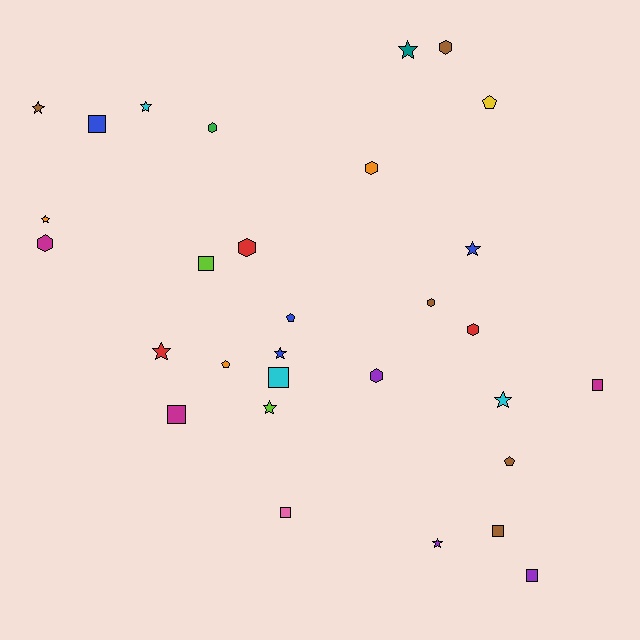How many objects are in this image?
There are 30 objects.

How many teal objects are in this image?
There is 1 teal object.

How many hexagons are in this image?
There are 8 hexagons.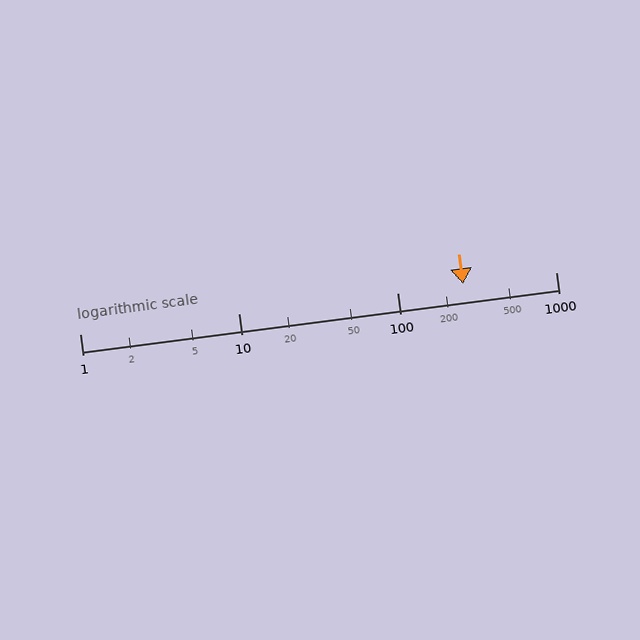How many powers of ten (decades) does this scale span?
The scale spans 3 decades, from 1 to 1000.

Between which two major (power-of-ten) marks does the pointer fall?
The pointer is between 100 and 1000.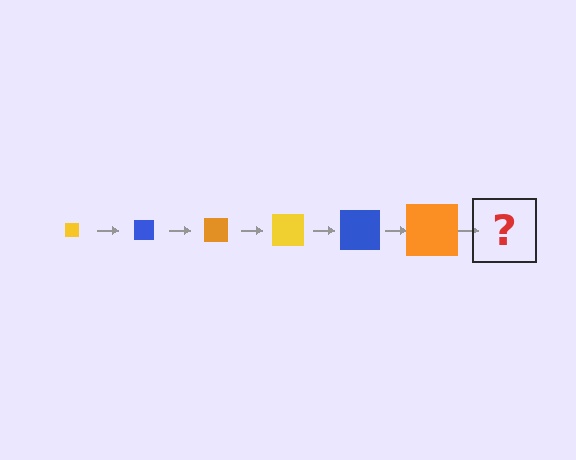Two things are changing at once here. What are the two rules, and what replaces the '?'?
The two rules are that the square grows larger each step and the color cycles through yellow, blue, and orange. The '?' should be a yellow square, larger than the previous one.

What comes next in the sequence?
The next element should be a yellow square, larger than the previous one.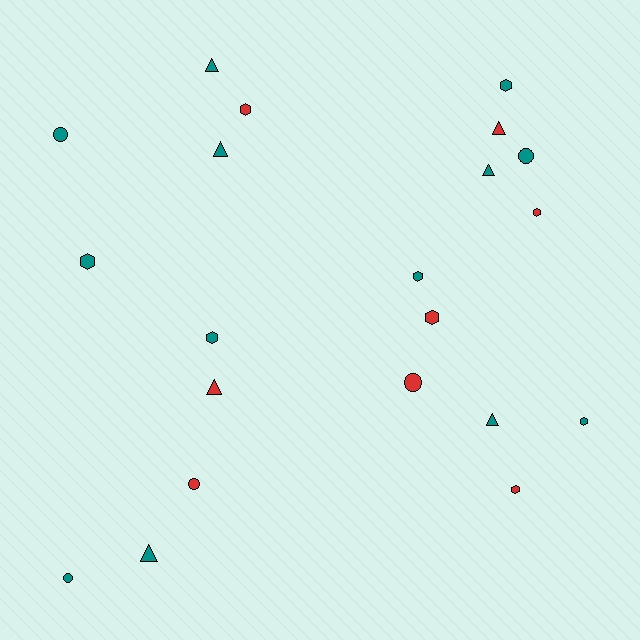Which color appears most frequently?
Teal, with 13 objects.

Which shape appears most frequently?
Hexagon, with 9 objects.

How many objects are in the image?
There are 21 objects.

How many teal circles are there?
There are 3 teal circles.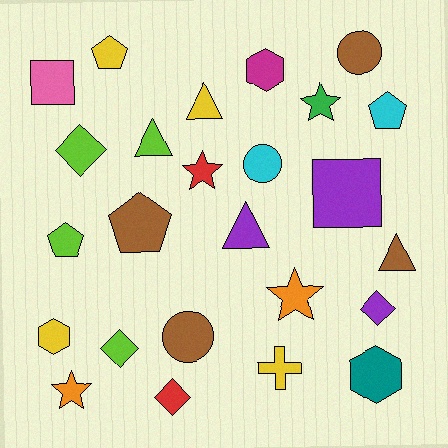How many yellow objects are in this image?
There are 4 yellow objects.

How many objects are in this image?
There are 25 objects.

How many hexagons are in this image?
There are 3 hexagons.